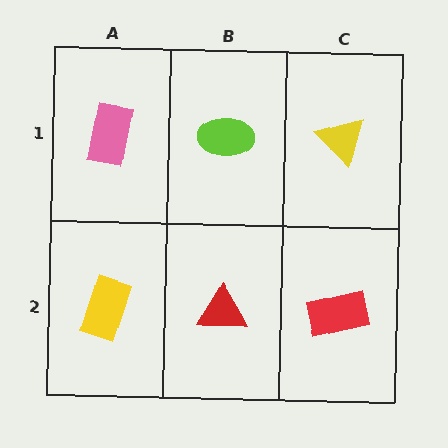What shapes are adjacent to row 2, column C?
A yellow triangle (row 1, column C), a red triangle (row 2, column B).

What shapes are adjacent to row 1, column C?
A red rectangle (row 2, column C), a lime ellipse (row 1, column B).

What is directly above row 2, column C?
A yellow triangle.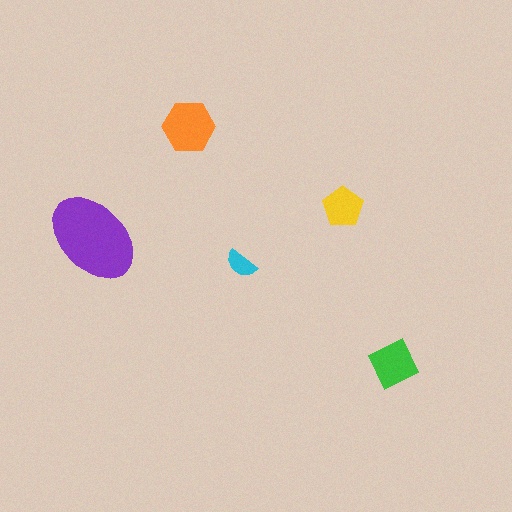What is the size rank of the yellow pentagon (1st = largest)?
4th.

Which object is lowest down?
The green square is bottommost.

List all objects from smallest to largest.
The cyan semicircle, the yellow pentagon, the green square, the orange hexagon, the purple ellipse.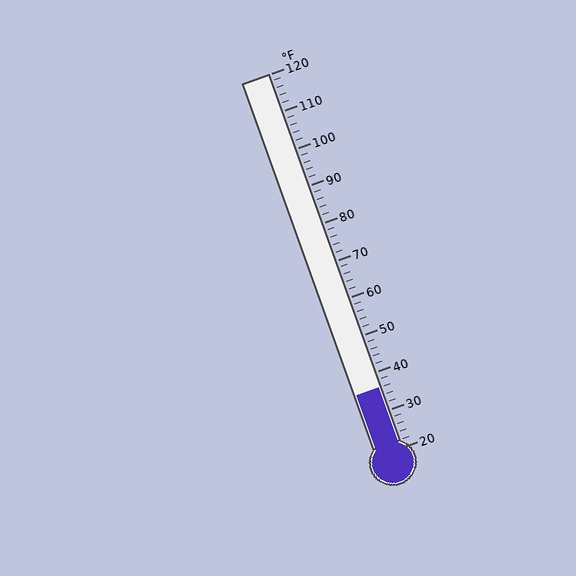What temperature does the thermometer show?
The thermometer shows approximately 36°F.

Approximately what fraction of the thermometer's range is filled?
The thermometer is filled to approximately 15% of its range.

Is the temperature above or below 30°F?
The temperature is above 30°F.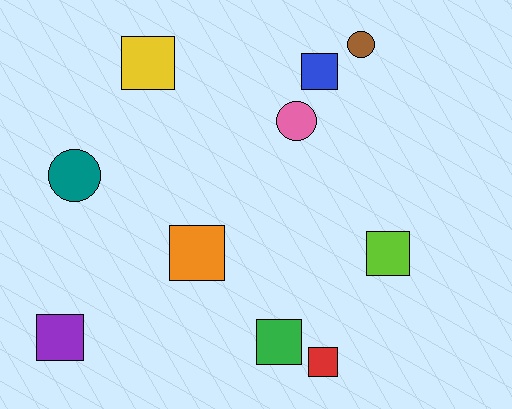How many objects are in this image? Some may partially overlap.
There are 10 objects.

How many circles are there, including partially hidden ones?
There are 3 circles.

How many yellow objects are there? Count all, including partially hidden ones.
There is 1 yellow object.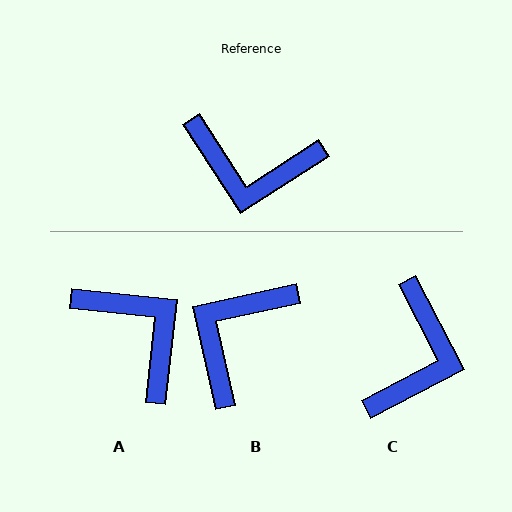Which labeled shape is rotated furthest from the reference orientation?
A, about 141 degrees away.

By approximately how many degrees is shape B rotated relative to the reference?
Approximately 110 degrees clockwise.